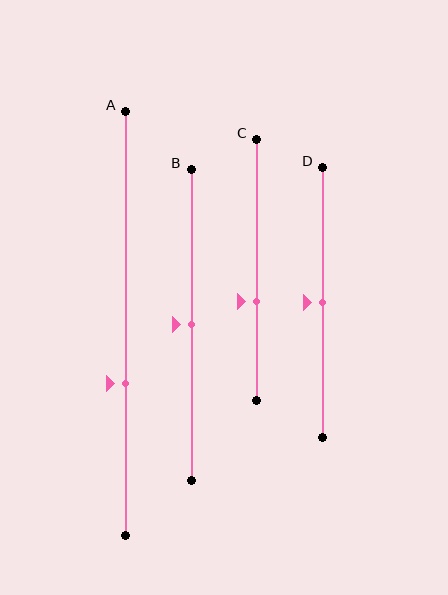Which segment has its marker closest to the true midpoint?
Segment B has its marker closest to the true midpoint.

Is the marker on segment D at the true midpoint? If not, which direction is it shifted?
Yes, the marker on segment D is at the true midpoint.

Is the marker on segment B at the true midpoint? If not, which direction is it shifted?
Yes, the marker on segment B is at the true midpoint.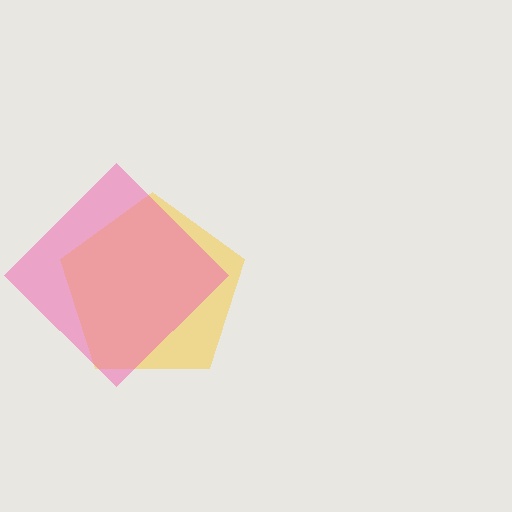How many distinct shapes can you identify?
There are 2 distinct shapes: a yellow pentagon, a pink diamond.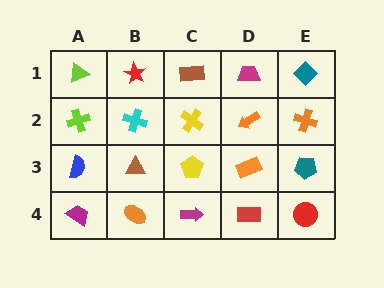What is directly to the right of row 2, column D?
An orange cross.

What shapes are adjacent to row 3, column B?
A cyan cross (row 2, column B), an orange ellipse (row 4, column B), a blue semicircle (row 3, column A), a yellow pentagon (row 3, column C).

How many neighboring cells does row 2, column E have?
3.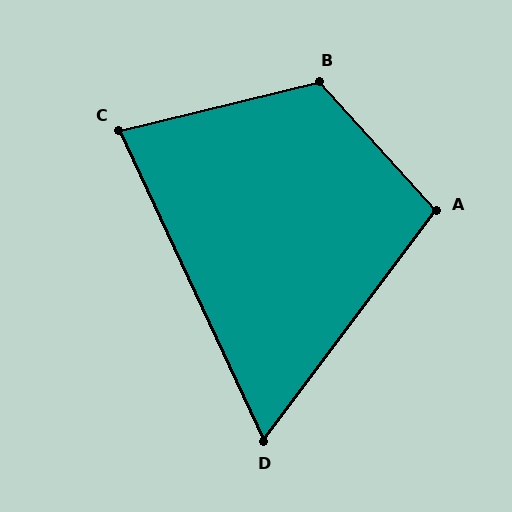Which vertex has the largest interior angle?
B, at approximately 118 degrees.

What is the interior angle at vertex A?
Approximately 101 degrees (obtuse).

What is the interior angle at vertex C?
Approximately 79 degrees (acute).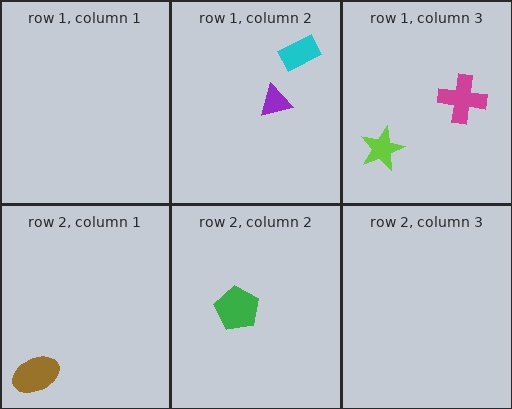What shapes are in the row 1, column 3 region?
The magenta cross, the lime star.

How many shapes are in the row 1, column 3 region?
2.